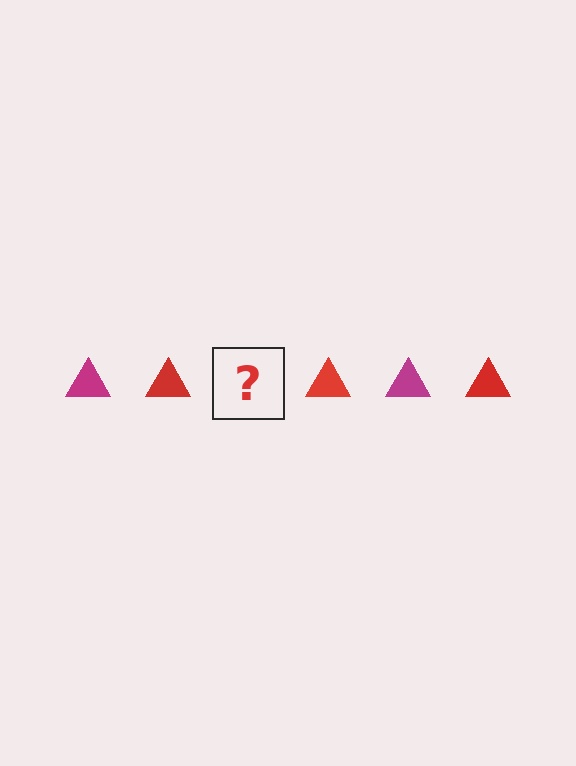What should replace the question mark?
The question mark should be replaced with a magenta triangle.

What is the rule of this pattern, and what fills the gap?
The rule is that the pattern cycles through magenta, red triangles. The gap should be filled with a magenta triangle.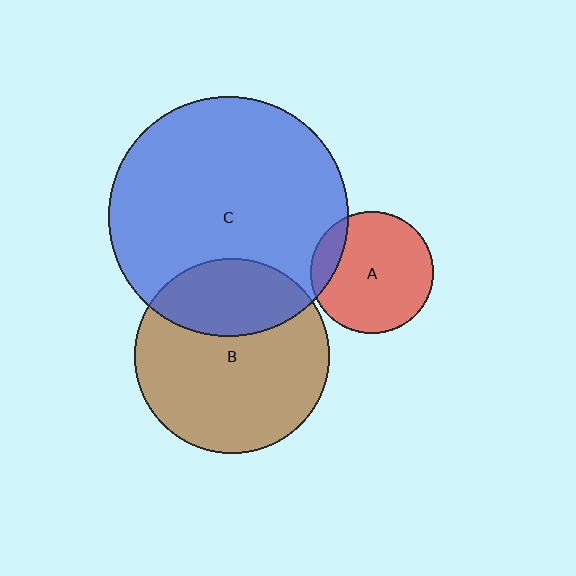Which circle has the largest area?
Circle C (blue).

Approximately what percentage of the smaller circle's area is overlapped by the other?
Approximately 15%.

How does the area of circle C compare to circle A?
Approximately 3.9 times.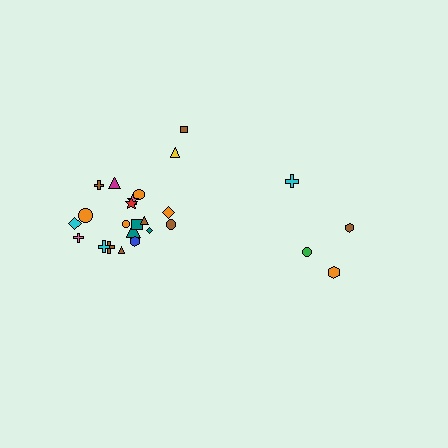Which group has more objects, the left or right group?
The left group.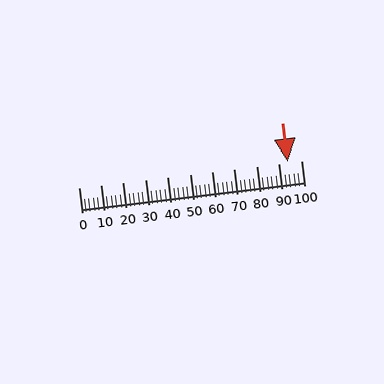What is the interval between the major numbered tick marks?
The major tick marks are spaced 10 units apart.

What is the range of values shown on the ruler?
The ruler shows values from 0 to 100.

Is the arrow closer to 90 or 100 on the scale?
The arrow is closer to 90.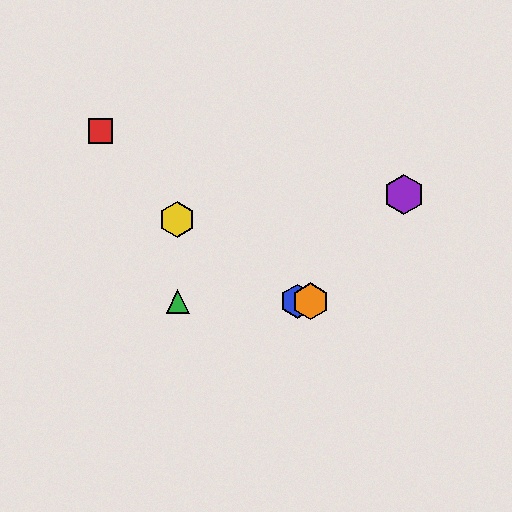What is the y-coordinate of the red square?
The red square is at y≈131.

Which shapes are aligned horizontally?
The blue hexagon, the green triangle, the orange hexagon are aligned horizontally.